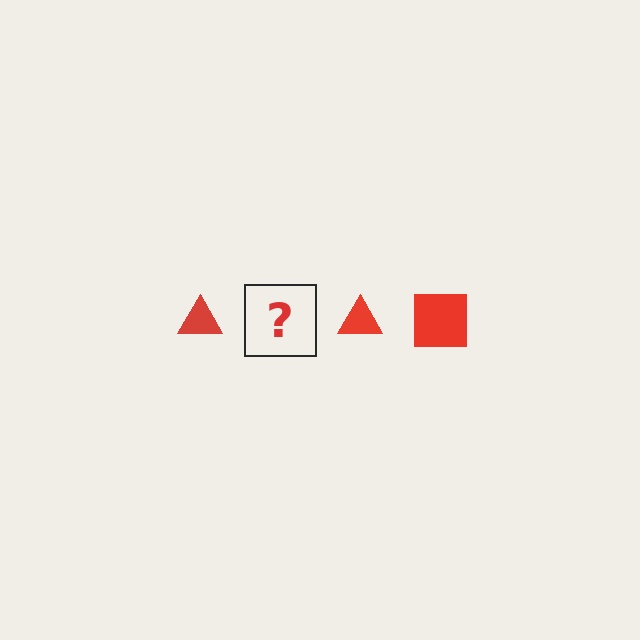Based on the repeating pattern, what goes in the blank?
The blank should be a red square.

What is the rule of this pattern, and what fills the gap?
The rule is that the pattern cycles through triangle, square shapes in red. The gap should be filled with a red square.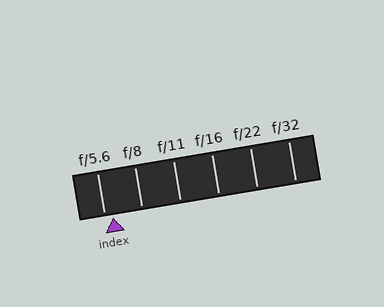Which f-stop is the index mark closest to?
The index mark is closest to f/5.6.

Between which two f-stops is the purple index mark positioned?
The index mark is between f/5.6 and f/8.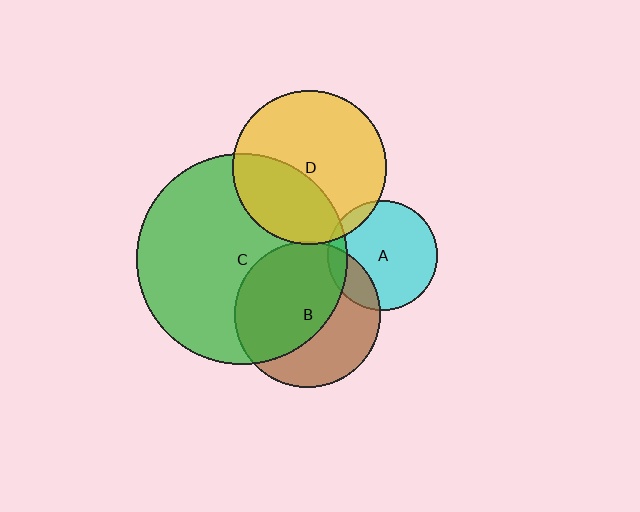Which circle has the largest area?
Circle C (green).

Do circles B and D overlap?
Yes.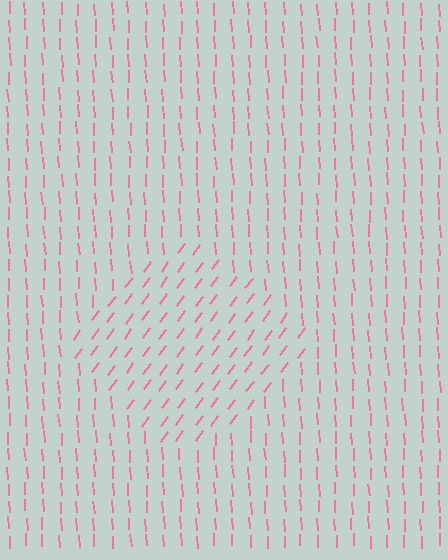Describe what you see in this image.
The image is filled with small pink line segments. A diamond region in the image has lines oriented differently from the surrounding lines, creating a visible texture boundary.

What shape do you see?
I see a diamond.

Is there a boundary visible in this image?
Yes, there is a texture boundary formed by a change in line orientation.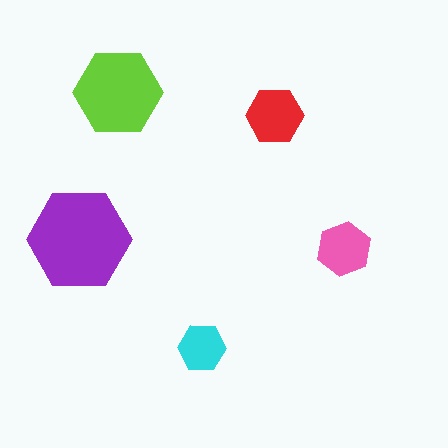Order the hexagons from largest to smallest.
the purple one, the lime one, the red one, the pink one, the cyan one.